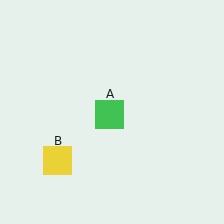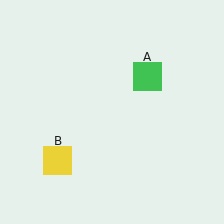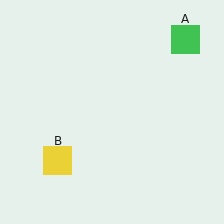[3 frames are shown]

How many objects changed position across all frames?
1 object changed position: green square (object A).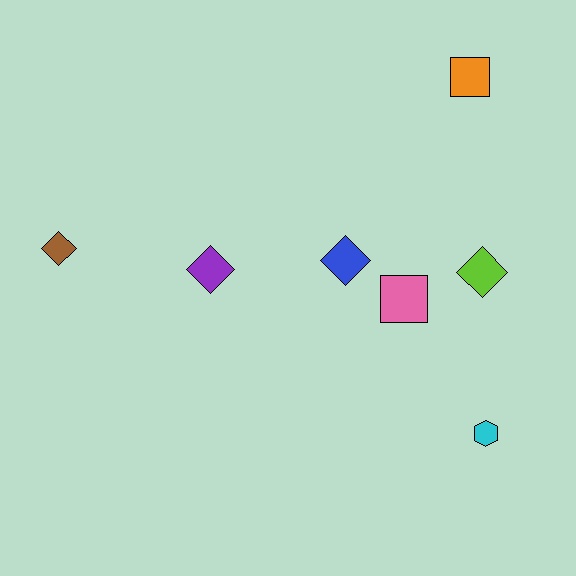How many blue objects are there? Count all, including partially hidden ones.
There is 1 blue object.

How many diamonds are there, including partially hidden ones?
There are 4 diamonds.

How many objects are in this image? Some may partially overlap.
There are 7 objects.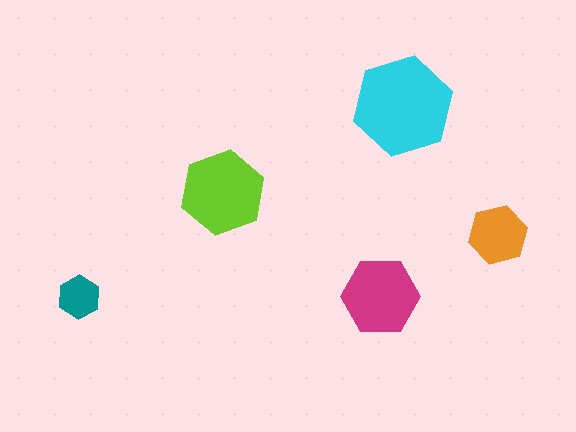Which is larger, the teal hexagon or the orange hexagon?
The orange one.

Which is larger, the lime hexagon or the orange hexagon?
The lime one.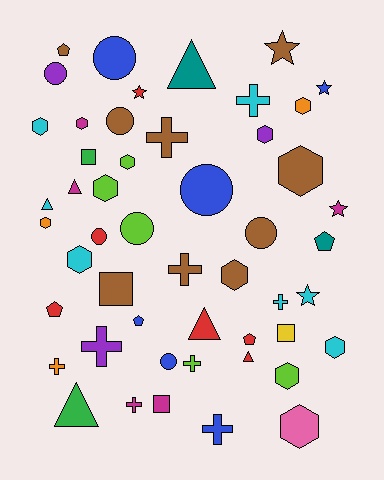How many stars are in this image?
There are 5 stars.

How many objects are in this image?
There are 50 objects.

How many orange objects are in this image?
There are 3 orange objects.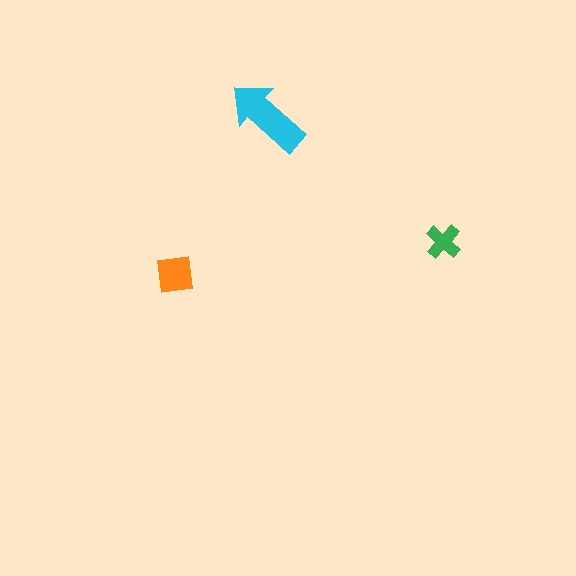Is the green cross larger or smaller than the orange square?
Smaller.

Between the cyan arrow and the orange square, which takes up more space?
The cyan arrow.